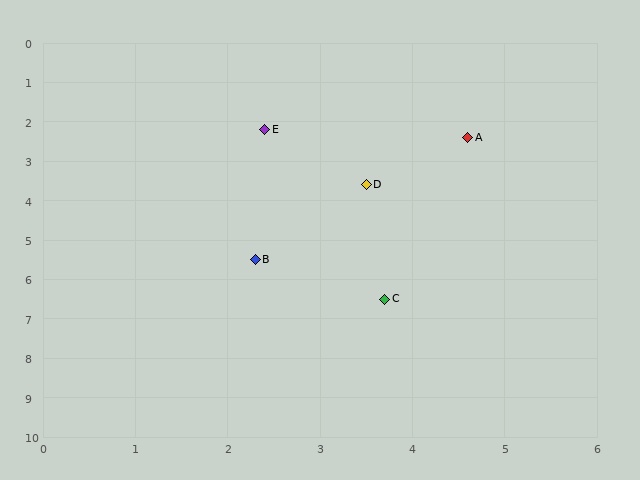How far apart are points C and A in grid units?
Points C and A are about 4.2 grid units apart.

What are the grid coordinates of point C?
Point C is at approximately (3.7, 6.5).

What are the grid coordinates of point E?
Point E is at approximately (2.4, 2.2).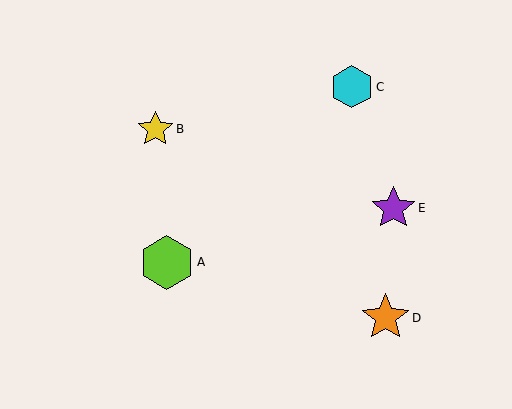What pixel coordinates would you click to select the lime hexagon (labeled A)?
Click at (167, 262) to select the lime hexagon A.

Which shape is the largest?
The lime hexagon (labeled A) is the largest.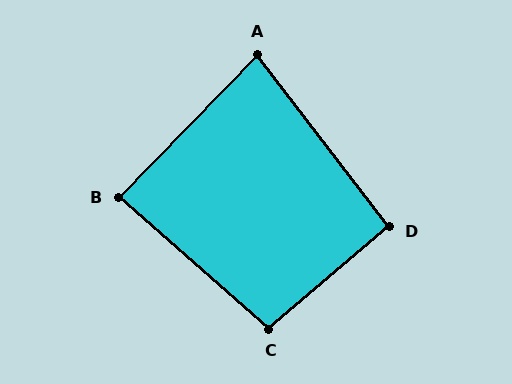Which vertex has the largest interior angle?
C, at approximately 98 degrees.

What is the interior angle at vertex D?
Approximately 93 degrees (approximately right).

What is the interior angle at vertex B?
Approximately 87 degrees (approximately right).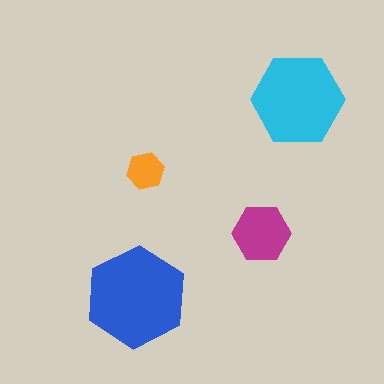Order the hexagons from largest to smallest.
the blue one, the cyan one, the magenta one, the orange one.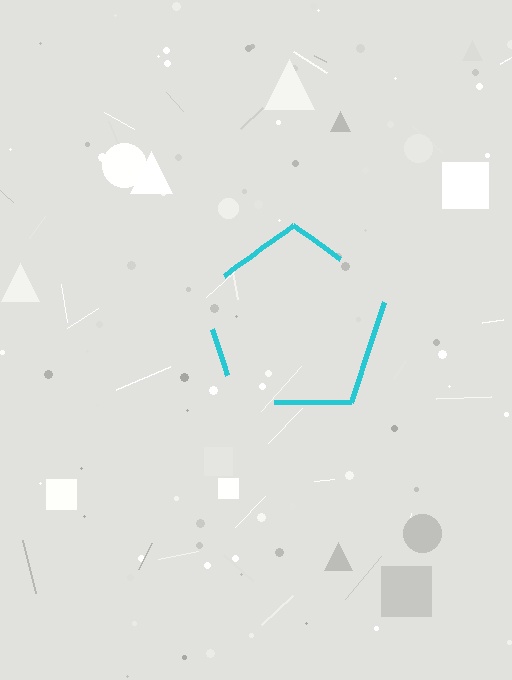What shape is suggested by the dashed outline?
The dashed outline suggests a pentagon.